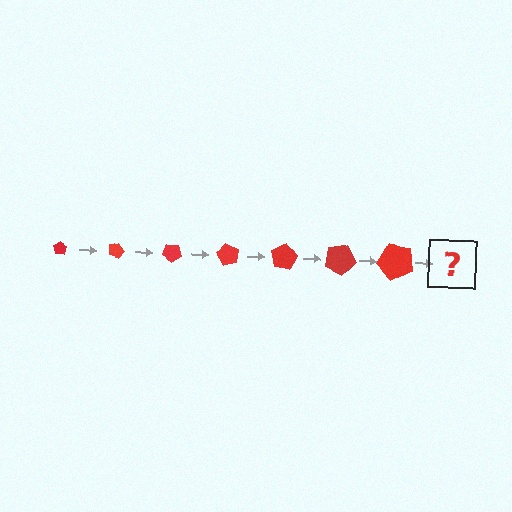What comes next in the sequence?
The next element should be a pentagon, larger than the previous one and rotated 140 degrees from the start.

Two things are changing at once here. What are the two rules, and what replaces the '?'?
The two rules are that the pentagon grows larger each step and it rotates 20 degrees each step. The '?' should be a pentagon, larger than the previous one and rotated 140 degrees from the start.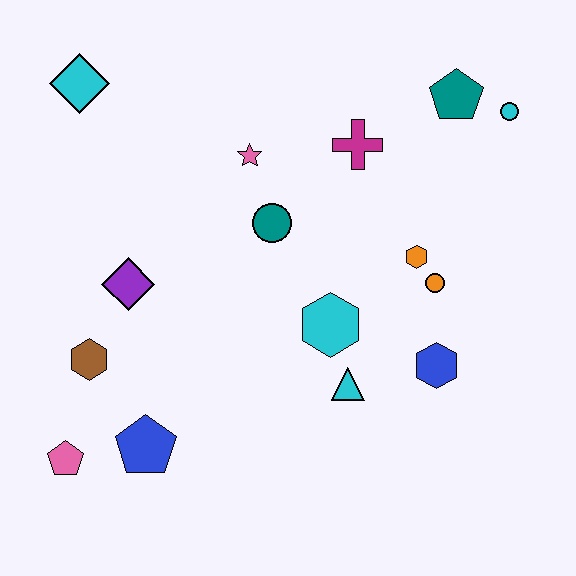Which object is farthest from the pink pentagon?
The cyan circle is farthest from the pink pentagon.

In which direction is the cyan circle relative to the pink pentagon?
The cyan circle is to the right of the pink pentagon.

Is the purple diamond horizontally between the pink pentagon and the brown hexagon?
No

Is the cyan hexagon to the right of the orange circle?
No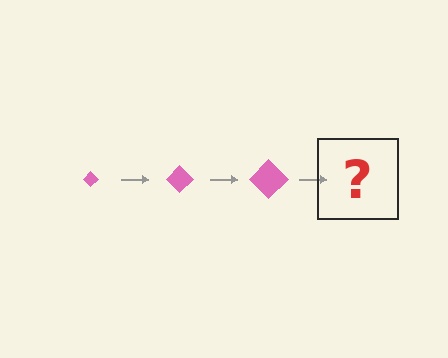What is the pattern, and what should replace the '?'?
The pattern is that the diamond gets progressively larger each step. The '?' should be a pink diamond, larger than the previous one.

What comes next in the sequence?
The next element should be a pink diamond, larger than the previous one.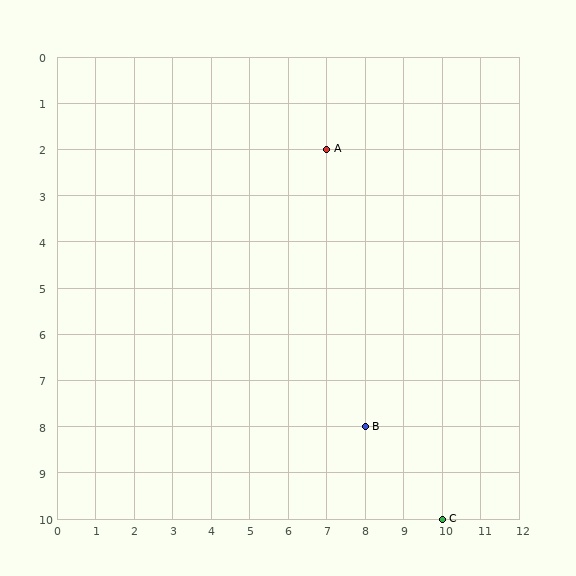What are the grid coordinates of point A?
Point A is at grid coordinates (7, 2).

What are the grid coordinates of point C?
Point C is at grid coordinates (10, 10).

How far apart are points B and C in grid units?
Points B and C are 2 columns and 2 rows apart (about 2.8 grid units diagonally).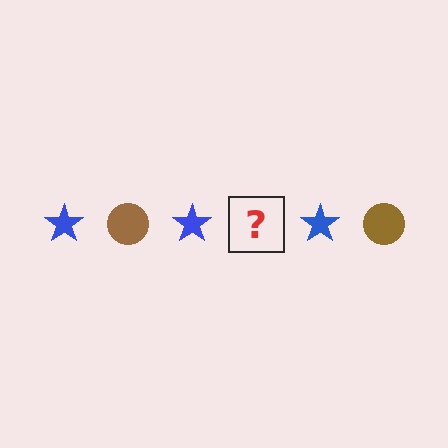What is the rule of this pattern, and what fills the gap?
The rule is that the pattern alternates between blue star and brown circle. The gap should be filled with a brown circle.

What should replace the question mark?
The question mark should be replaced with a brown circle.